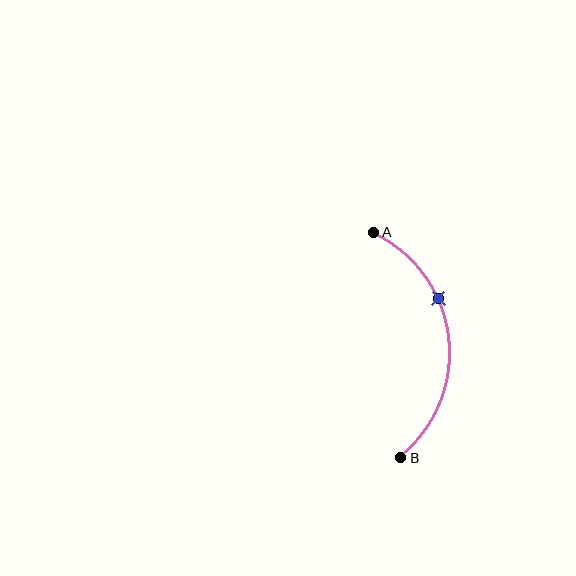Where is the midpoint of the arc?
The arc midpoint is the point on the curve farthest from the straight line joining A and B. It sits to the right of that line.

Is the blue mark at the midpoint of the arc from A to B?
No. The blue mark lies on the arc but is closer to endpoint A. The arc midpoint would be at the point on the curve equidistant along the arc from both A and B.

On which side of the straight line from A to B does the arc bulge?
The arc bulges to the right of the straight line connecting A and B.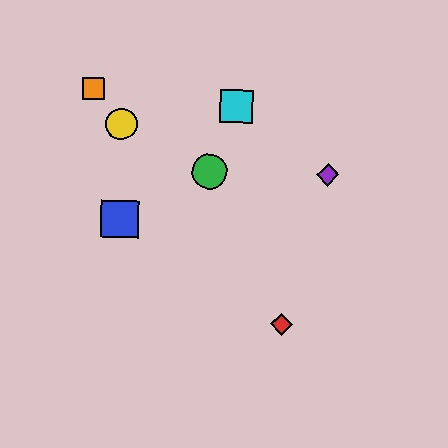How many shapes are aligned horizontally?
2 shapes (the green circle, the purple diamond) are aligned horizontally.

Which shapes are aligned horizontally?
The green circle, the purple diamond are aligned horizontally.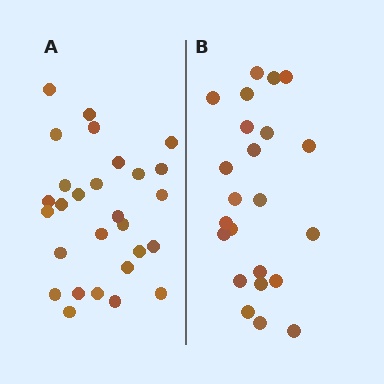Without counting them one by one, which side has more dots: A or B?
Region A (the left region) has more dots.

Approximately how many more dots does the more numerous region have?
Region A has about 5 more dots than region B.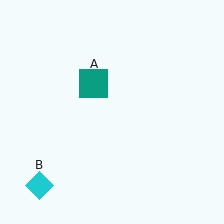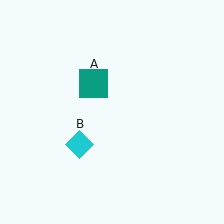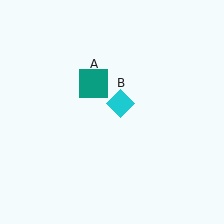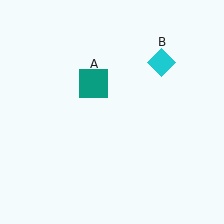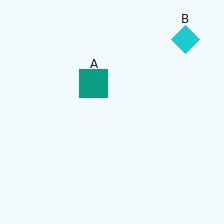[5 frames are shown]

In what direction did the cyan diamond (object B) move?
The cyan diamond (object B) moved up and to the right.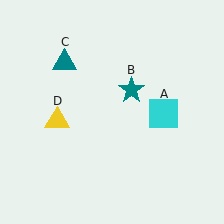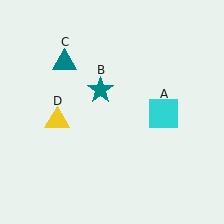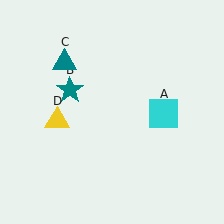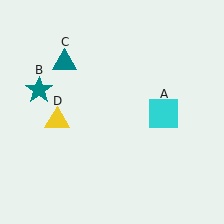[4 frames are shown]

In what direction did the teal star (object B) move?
The teal star (object B) moved left.